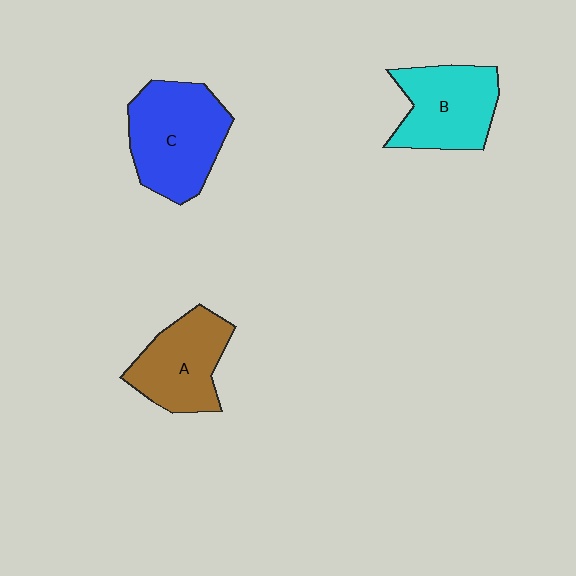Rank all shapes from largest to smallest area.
From largest to smallest: C (blue), B (cyan), A (brown).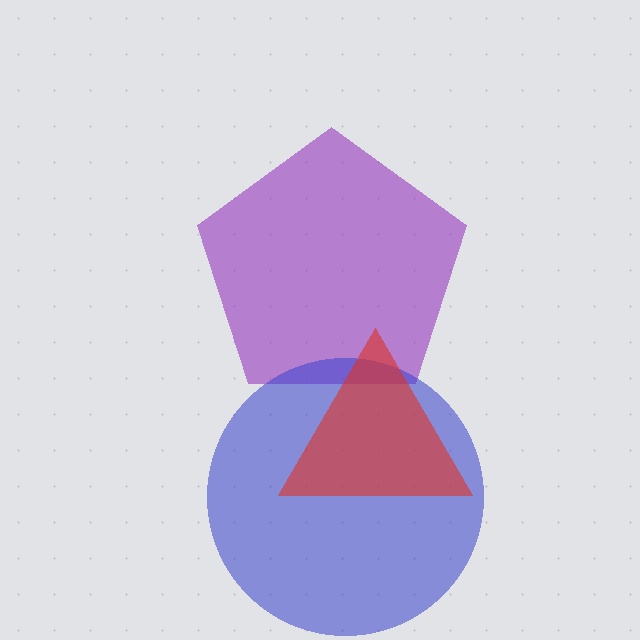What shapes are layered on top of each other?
The layered shapes are: a purple pentagon, a blue circle, a red triangle.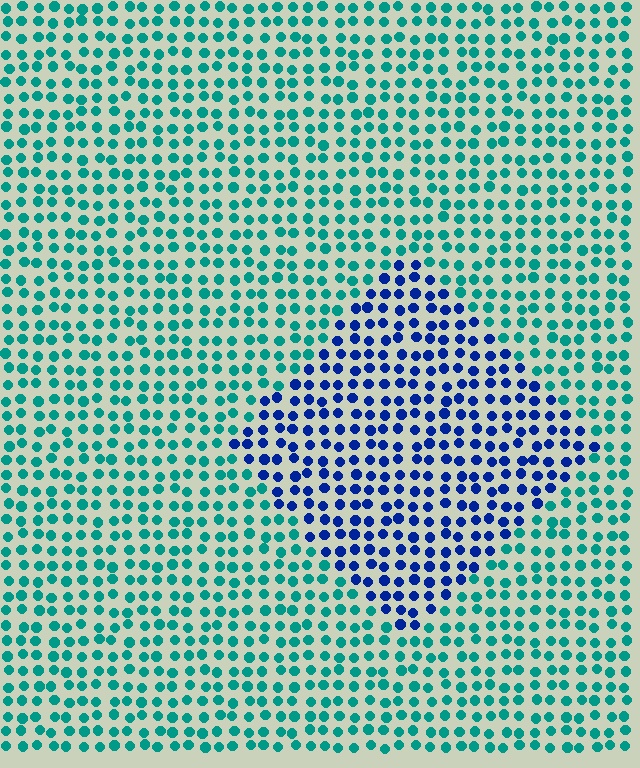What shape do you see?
I see a diamond.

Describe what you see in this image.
The image is filled with small teal elements in a uniform arrangement. A diamond-shaped region is visible where the elements are tinted to a slightly different hue, forming a subtle color boundary.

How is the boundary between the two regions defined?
The boundary is defined purely by a slight shift in hue (about 54 degrees). Spacing, size, and orientation are identical on both sides.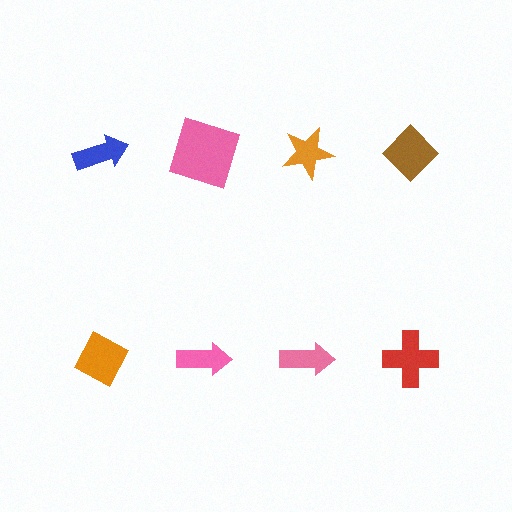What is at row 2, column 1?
An orange diamond.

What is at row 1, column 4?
A brown diamond.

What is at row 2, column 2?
A pink arrow.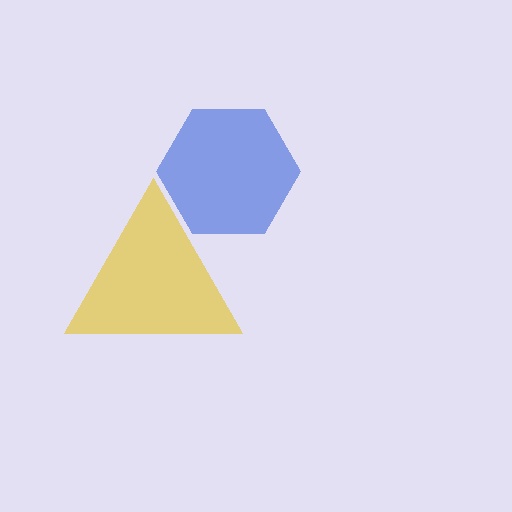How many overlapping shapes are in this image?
There are 2 overlapping shapes in the image.